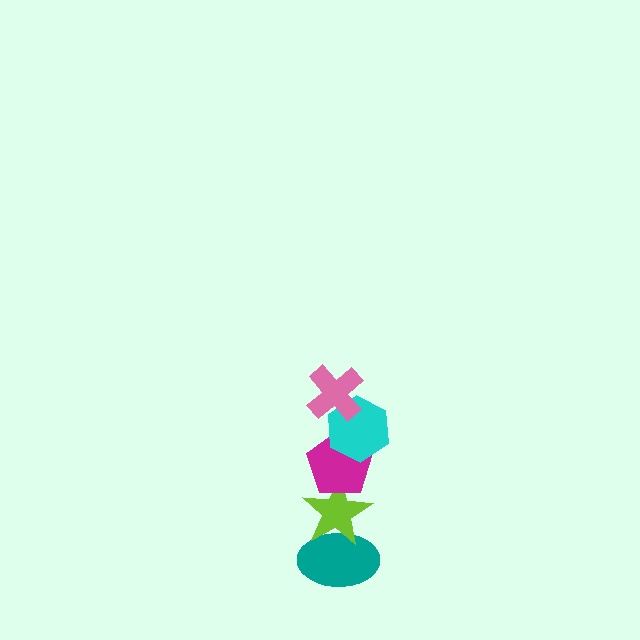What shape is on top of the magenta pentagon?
The cyan hexagon is on top of the magenta pentagon.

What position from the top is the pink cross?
The pink cross is 1st from the top.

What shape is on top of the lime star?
The magenta pentagon is on top of the lime star.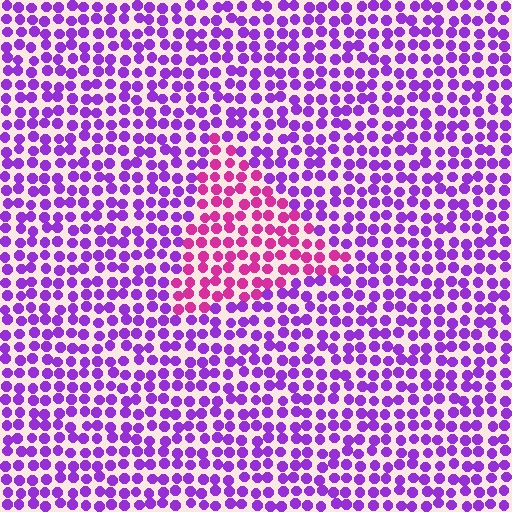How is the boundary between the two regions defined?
The boundary is defined purely by a slight shift in hue (about 43 degrees). Spacing, size, and orientation are identical on both sides.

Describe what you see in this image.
The image is filled with small purple elements in a uniform arrangement. A triangle-shaped region is visible where the elements are tinted to a slightly different hue, forming a subtle color boundary.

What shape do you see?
I see a triangle.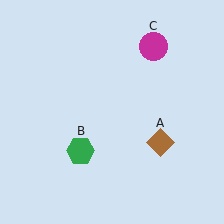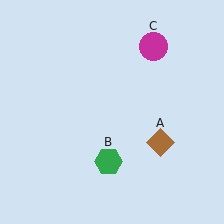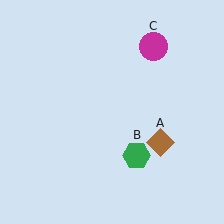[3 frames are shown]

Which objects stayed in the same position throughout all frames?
Brown diamond (object A) and magenta circle (object C) remained stationary.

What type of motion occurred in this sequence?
The green hexagon (object B) rotated counterclockwise around the center of the scene.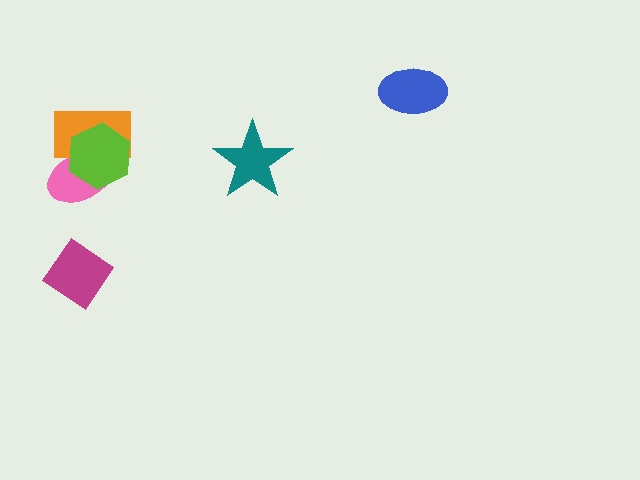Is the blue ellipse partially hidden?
No, no other shape covers it.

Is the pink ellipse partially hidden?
Yes, it is partially covered by another shape.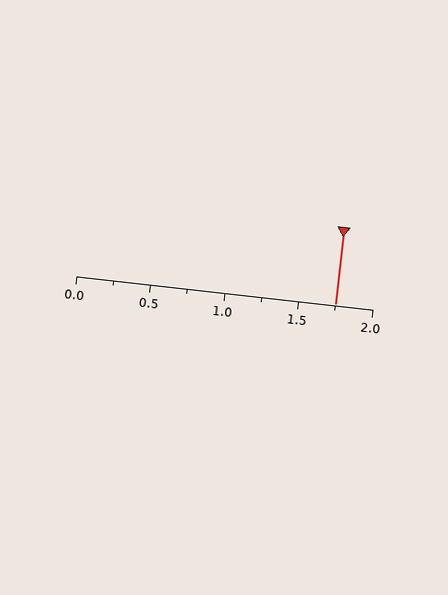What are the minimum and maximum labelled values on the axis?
The axis runs from 0.0 to 2.0.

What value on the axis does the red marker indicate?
The marker indicates approximately 1.75.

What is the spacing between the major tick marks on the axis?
The major ticks are spaced 0.5 apart.